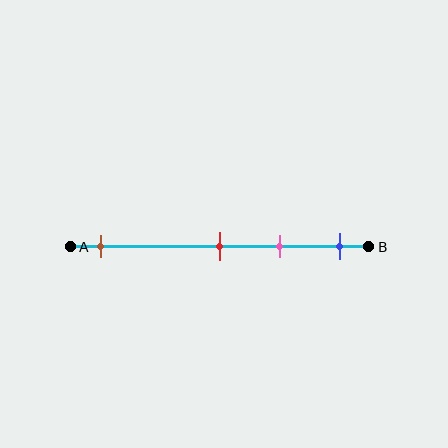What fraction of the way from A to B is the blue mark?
The blue mark is approximately 90% (0.9) of the way from A to B.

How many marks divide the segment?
There are 4 marks dividing the segment.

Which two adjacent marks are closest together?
The red and pink marks are the closest adjacent pair.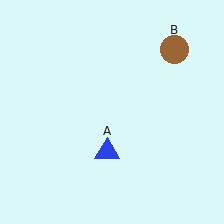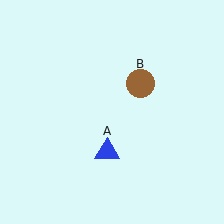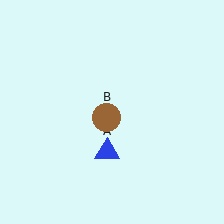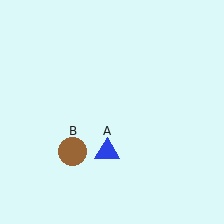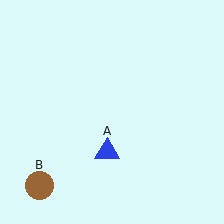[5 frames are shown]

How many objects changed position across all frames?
1 object changed position: brown circle (object B).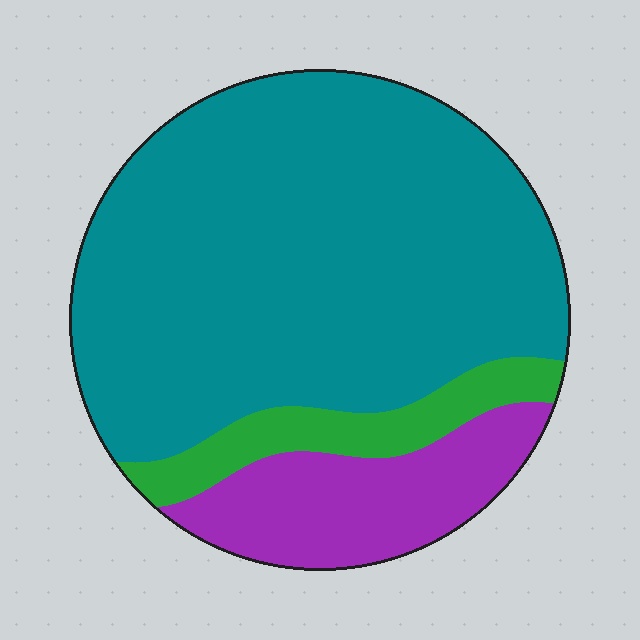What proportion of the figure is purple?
Purple covers 17% of the figure.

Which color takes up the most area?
Teal, at roughly 70%.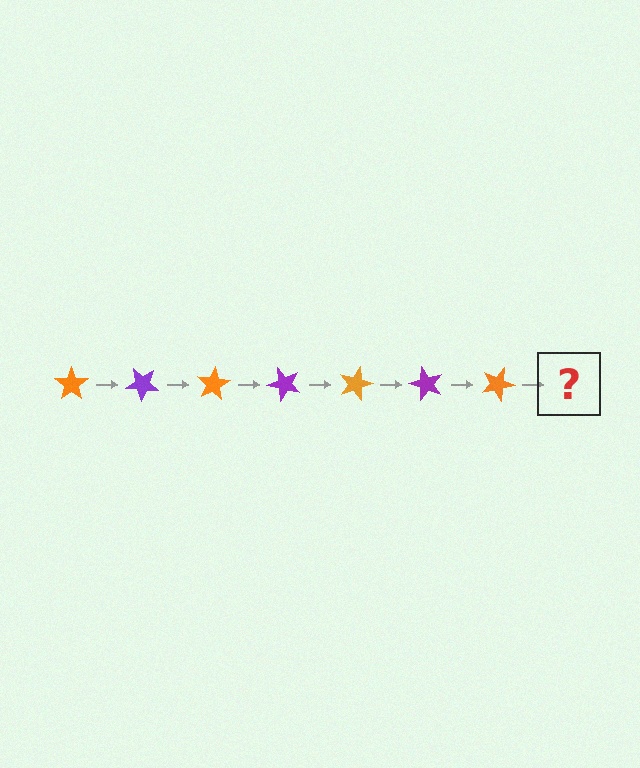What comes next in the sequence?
The next element should be a purple star, rotated 280 degrees from the start.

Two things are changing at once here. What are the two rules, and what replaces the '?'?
The two rules are that it rotates 40 degrees each step and the color cycles through orange and purple. The '?' should be a purple star, rotated 280 degrees from the start.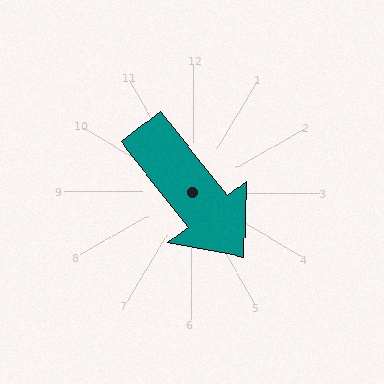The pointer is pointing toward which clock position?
Roughly 5 o'clock.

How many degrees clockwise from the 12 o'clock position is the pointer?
Approximately 141 degrees.